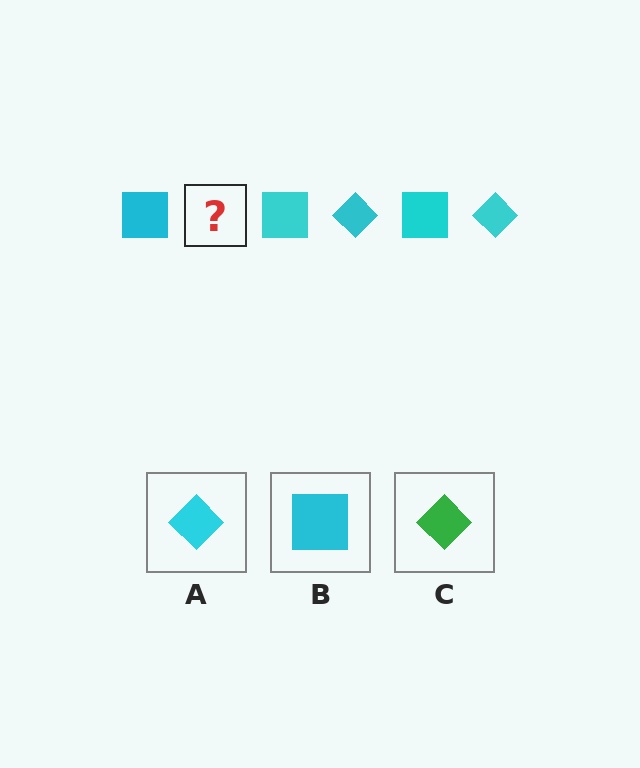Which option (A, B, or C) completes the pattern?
A.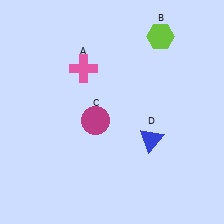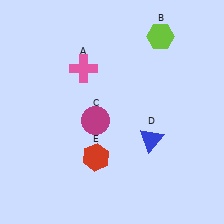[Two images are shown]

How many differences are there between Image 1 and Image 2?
There is 1 difference between the two images.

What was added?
A red hexagon (E) was added in Image 2.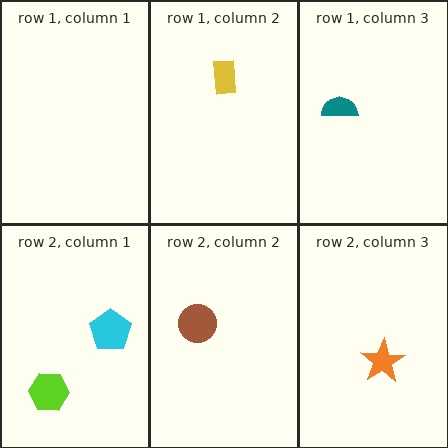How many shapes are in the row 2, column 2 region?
1.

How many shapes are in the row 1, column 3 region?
1.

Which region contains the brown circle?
The row 2, column 2 region.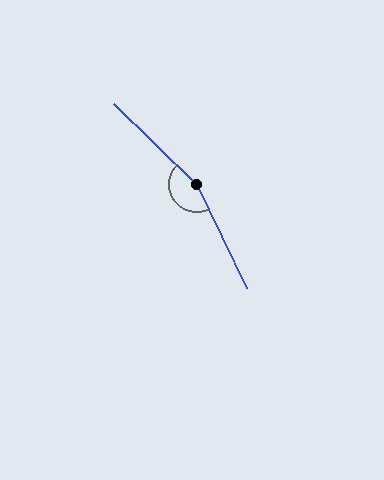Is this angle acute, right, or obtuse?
It is obtuse.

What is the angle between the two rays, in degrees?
Approximately 160 degrees.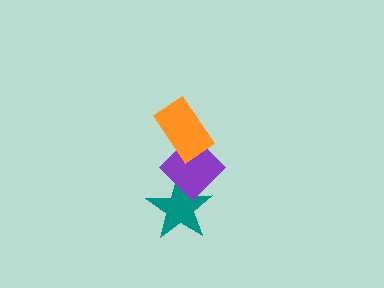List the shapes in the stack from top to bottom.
From top to bottom: the orange rectangle, the purple diamond, the teal star.